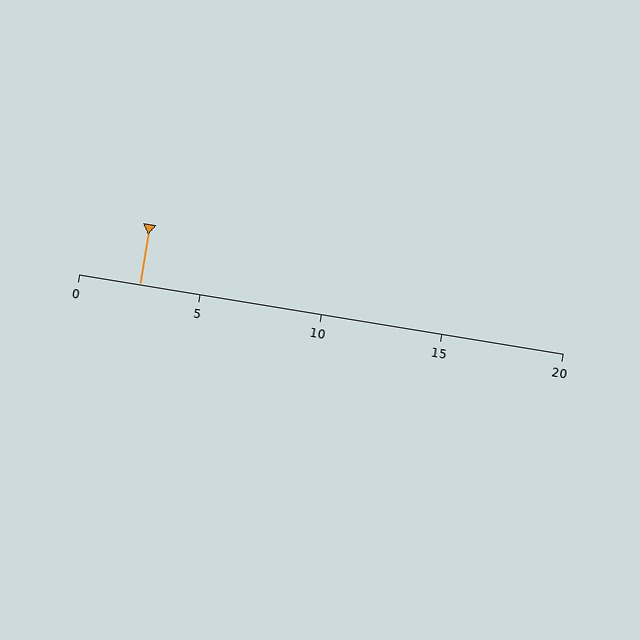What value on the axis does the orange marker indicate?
The marker indicates approximately 2.5.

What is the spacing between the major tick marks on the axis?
The major ticks are spaced 5 apart.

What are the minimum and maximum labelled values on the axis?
The axis runs from 0 to 20.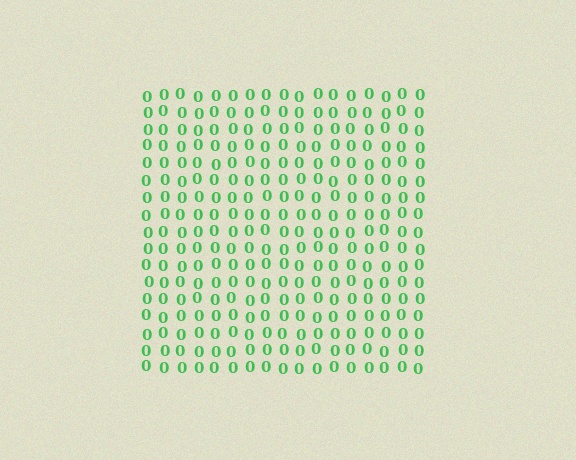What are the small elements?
The small elements are digit 0's.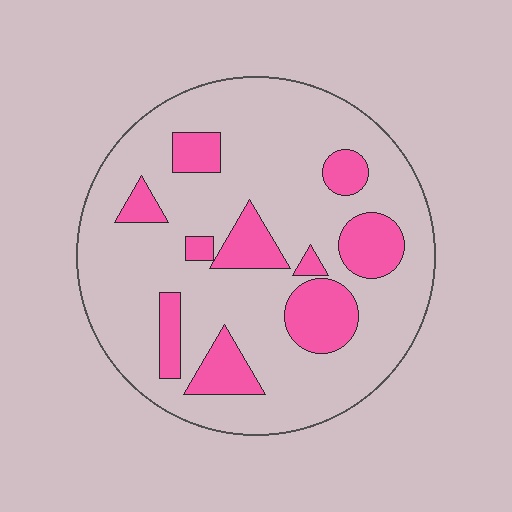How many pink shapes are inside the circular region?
10.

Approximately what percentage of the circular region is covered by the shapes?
Approximately 20%.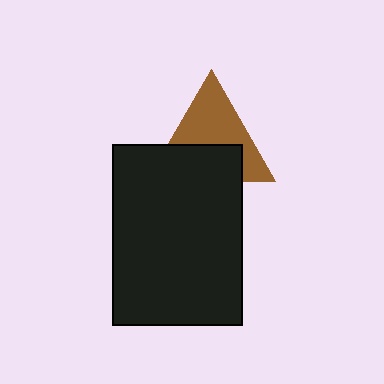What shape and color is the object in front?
The object in front is a black rectangle.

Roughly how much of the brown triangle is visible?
About half of it is visible (roughly 55%).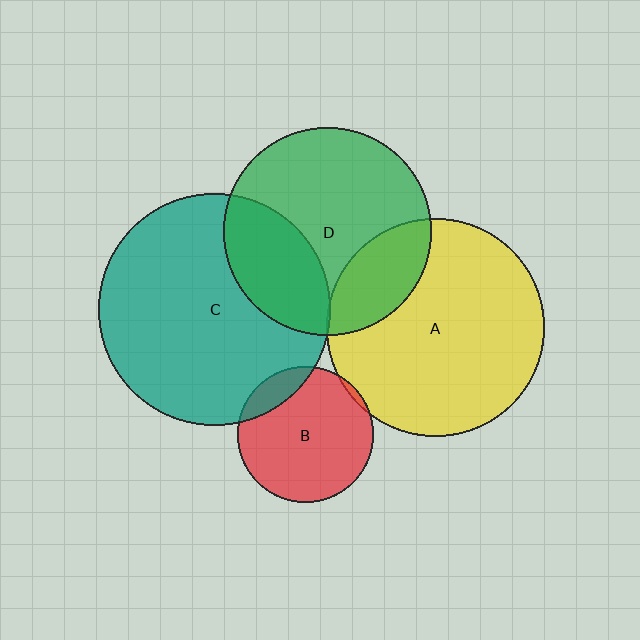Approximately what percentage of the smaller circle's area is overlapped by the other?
Approximately 15%.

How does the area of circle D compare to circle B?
Approximately 2.3 times.